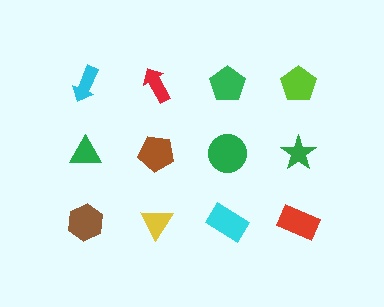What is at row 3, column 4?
A red rectangle.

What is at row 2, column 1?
A green triangle.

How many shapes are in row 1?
4 shapes.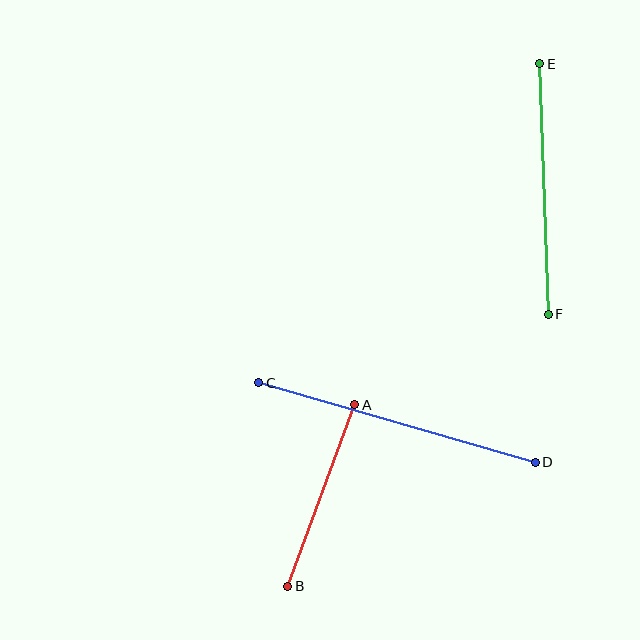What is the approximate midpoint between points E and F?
The midpoint is at approximately (544, 189) pixels.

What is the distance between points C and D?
The distance is approximately 288 pixels.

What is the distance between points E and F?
The distance is approximately 251 pixels.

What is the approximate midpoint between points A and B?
The midpoint is at approximately (321, 495) pixels.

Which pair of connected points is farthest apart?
Points C and D are farthest apart.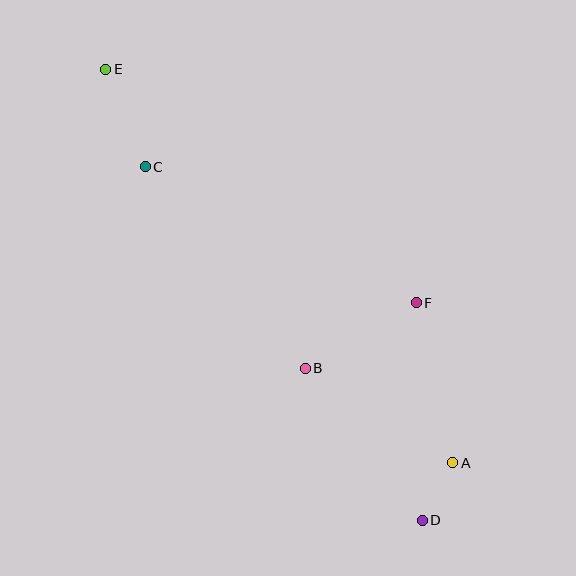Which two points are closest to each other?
Points A and D are closest to each other.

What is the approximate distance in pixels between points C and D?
The distance between C and D is approximately 449 pixels.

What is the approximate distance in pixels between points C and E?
The distance between C and E is approximately 105 pixels.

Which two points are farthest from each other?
Points D and E are farthest from each other.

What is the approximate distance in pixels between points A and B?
The distance between A and B is approximately 175 pixels.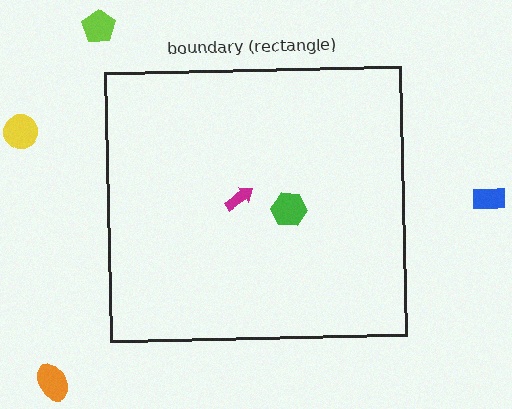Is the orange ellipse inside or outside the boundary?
Outside.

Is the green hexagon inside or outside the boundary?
Inside.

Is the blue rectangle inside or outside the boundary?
Outside.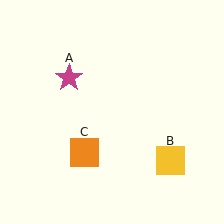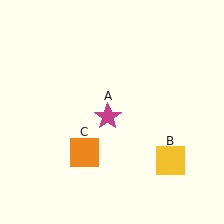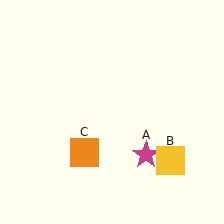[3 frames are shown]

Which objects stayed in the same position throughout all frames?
Yellow square (object B) and orange square (object C) remained stationary.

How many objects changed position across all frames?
1 object changed position: magenta star (object A).